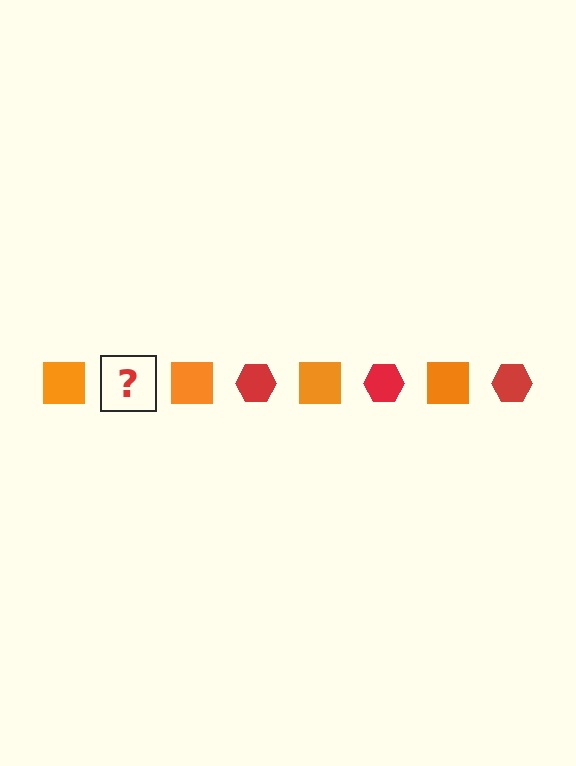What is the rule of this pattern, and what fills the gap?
The rule is that the pattern alternates between orange square and red hexagon. The gap should be filled with a red hexagon.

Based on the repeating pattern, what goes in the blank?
The blank should be a red hexagon.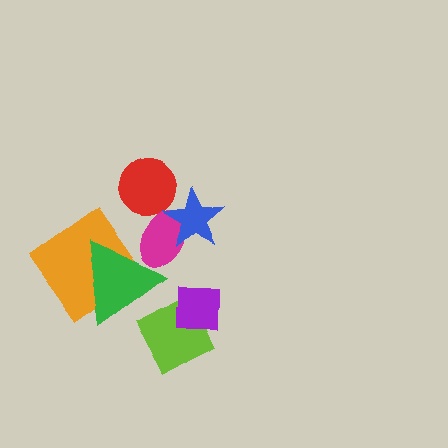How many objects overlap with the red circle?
0 objects overlap with the red circle.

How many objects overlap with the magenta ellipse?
2 objects overlap with the magenta ellipse.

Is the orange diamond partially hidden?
Yes, it is partially covered by another shape.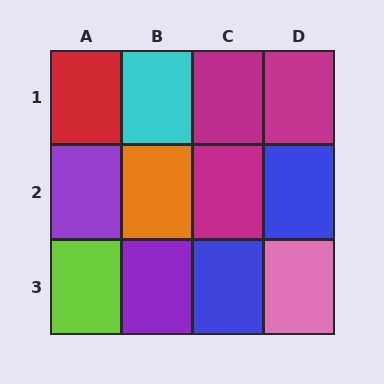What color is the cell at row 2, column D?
Blue.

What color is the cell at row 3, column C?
Blue.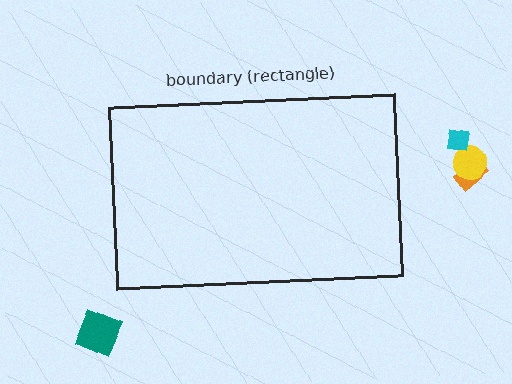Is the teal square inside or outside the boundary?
Outside.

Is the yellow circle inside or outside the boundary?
Outside.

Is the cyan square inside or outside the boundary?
Outside.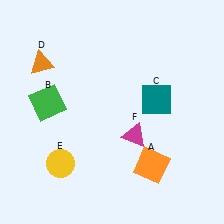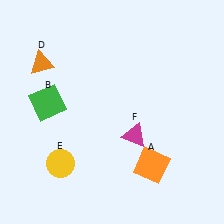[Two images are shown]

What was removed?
The teal square (C) was removed in Image 2.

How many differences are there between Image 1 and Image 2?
There is 1 difference between the two images.